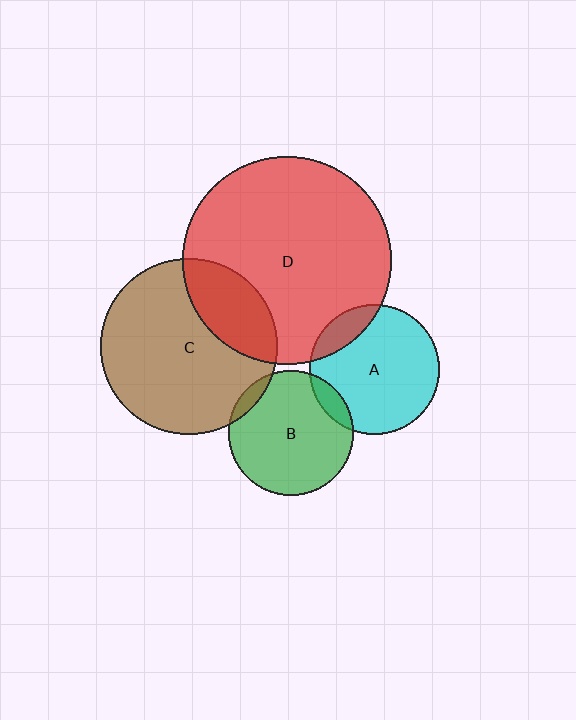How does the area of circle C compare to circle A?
Approximately 1.9 times.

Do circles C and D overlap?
Yes.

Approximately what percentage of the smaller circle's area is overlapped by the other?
Approximately 25%.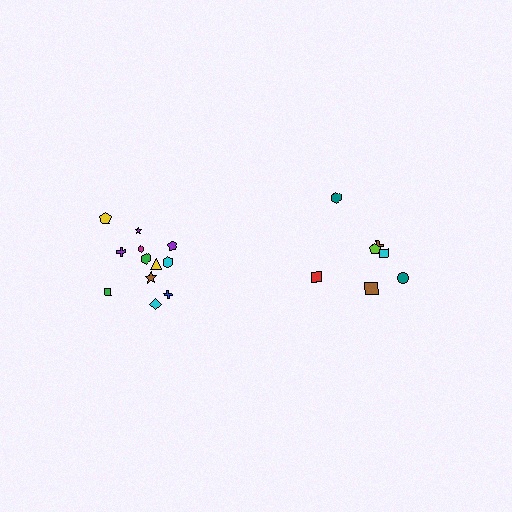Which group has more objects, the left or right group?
The left group.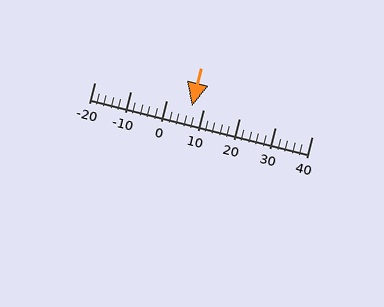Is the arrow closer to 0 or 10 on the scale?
The arrow is closer to 10.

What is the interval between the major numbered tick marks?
The major tick marks are spaced 10 units apart.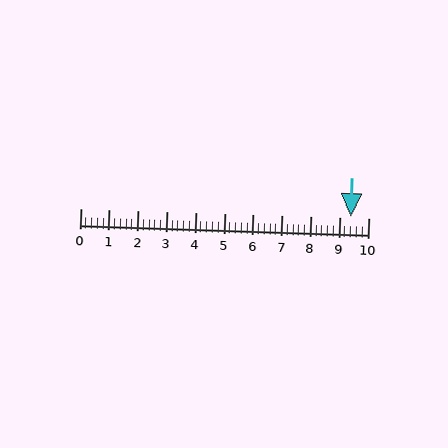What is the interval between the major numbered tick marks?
The major tick marks are spaced 1 units apart.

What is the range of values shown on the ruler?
The ruler shows values from 0 to 10.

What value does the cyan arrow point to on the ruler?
The cyan arrow points to approximately 9.4.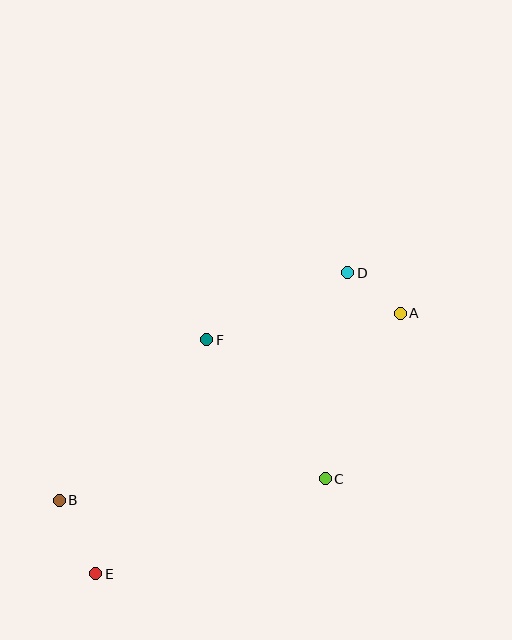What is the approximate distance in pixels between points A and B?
The distance between A and B is approximately 389 pixels.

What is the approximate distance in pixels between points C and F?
The distance between C and F is approximately 183 pixels.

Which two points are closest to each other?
Points A and D are closest to each other.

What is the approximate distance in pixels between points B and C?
The distance between B and C is approximately 267 pixels.